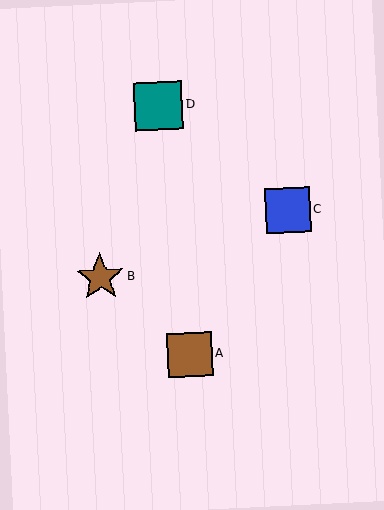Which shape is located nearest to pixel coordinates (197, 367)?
The brown square (labeled A) at (190, 354) is nearest to that location.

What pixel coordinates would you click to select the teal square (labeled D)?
Click at (158, 106) to select the teal square D.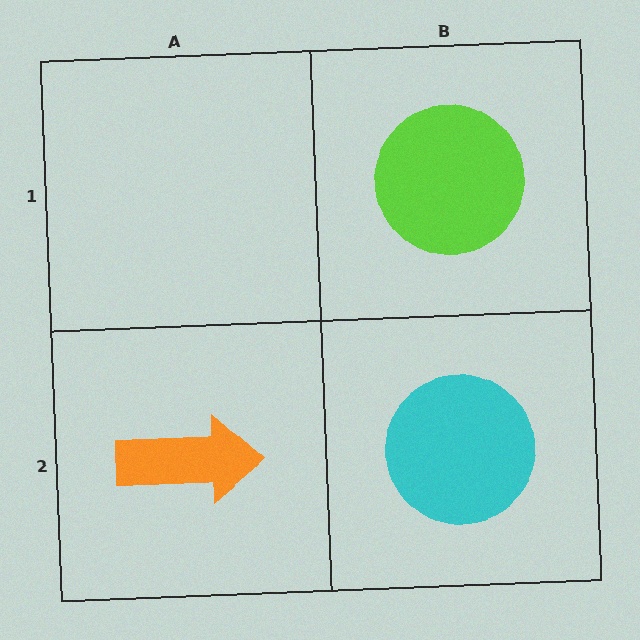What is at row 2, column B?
A cyan circle.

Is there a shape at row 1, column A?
No, that cell is empty.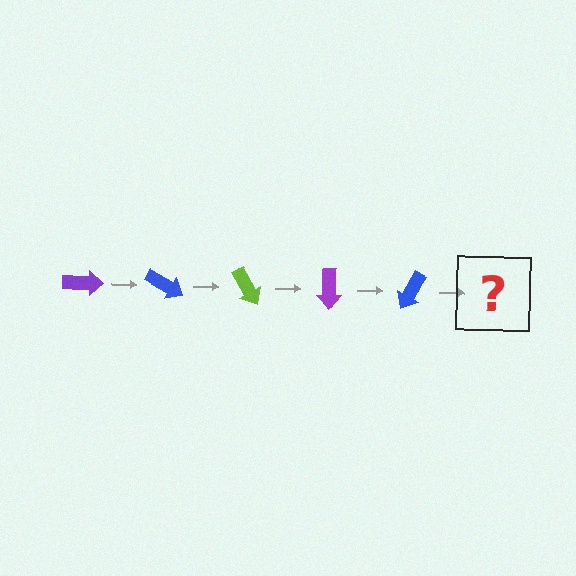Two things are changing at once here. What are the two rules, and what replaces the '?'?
The two rules are that it rotates 30 degrees each step and the color cycles through purple, blue, and lime. The '?' should be a lime arrow, rotated 150 degrees from the start.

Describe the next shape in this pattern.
It should be a lime arrow, rotated 150 degrees from the start.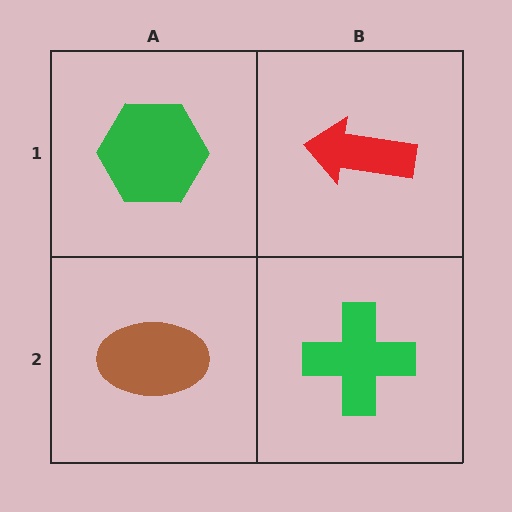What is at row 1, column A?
A green hexagon.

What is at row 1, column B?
A red arrow.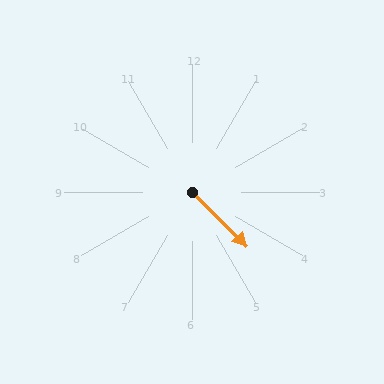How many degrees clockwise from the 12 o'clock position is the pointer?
Approximately 135 degrees.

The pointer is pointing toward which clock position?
Roughly 4 o'clock.